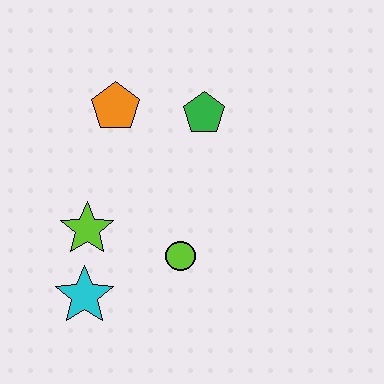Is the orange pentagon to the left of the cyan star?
No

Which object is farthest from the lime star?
The green pentagon is farthest from the lime star.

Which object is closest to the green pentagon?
The orange pentagon is closest to the green pentagon.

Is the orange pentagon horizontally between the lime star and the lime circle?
Yes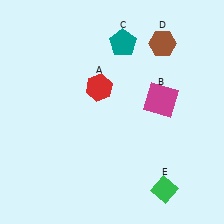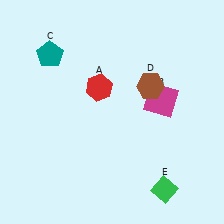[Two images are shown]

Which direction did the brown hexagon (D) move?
The brown hexagon (D) moved down.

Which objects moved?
The objects that moved are: the teal pentagon (C), the brown hexagon (D).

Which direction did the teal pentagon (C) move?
The teal pentagon (C) moved left.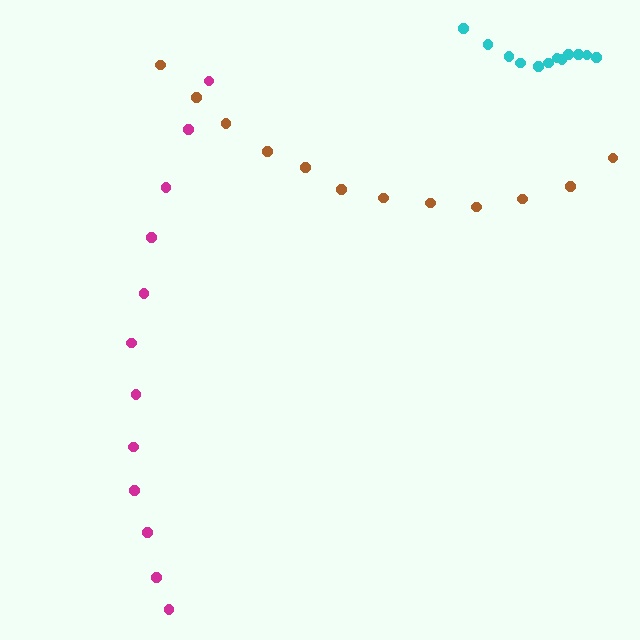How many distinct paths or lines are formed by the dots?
There are 3 distinct paths.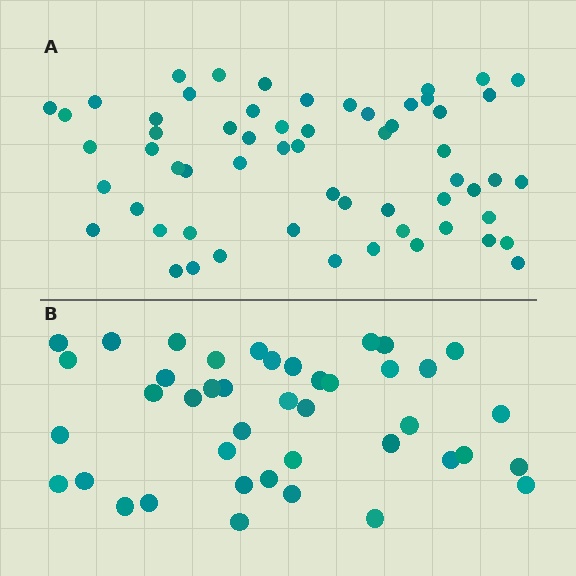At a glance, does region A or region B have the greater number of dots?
Region A (the top region) has more dots.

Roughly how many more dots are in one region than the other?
Region A has approximately 20 more dots than region B.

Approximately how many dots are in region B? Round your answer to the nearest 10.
About 40 dots. (The exact count is 42, which rounds to 40.)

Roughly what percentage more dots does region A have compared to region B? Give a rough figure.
About 45% more.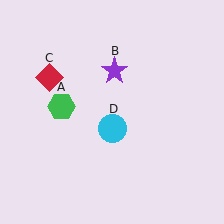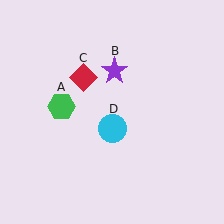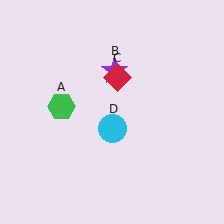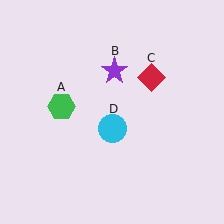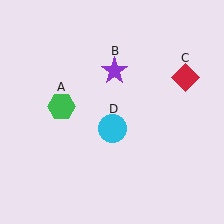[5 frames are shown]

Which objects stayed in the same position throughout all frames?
Green hexagon (object A) and purple star (object B) and cyan circle (object D) remained stationary.